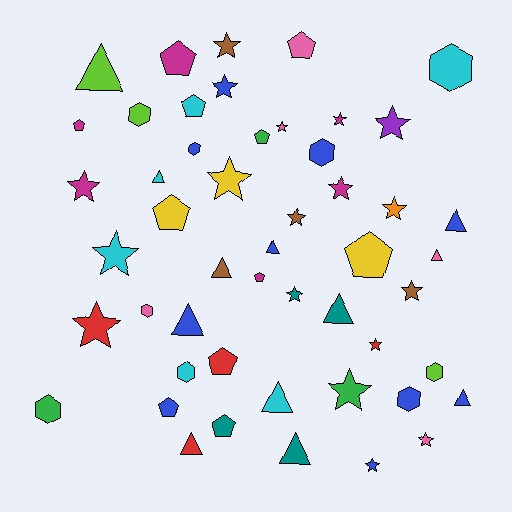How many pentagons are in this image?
There are 11 pentagons.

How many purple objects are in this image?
There is 1 purple object.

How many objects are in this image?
There are 50 objects.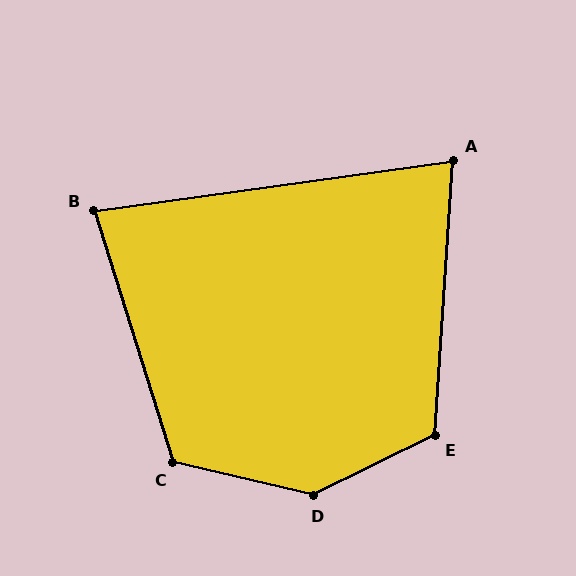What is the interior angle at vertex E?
Approximately 120 degrees (obtuse).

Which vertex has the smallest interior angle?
A, at approximately 78 degrees.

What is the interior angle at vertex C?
Approximately 121 degrees (obtuse).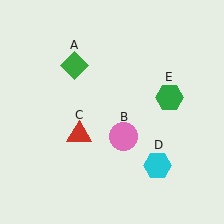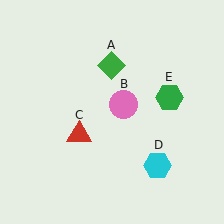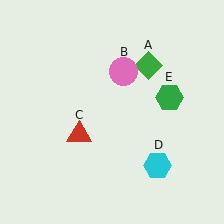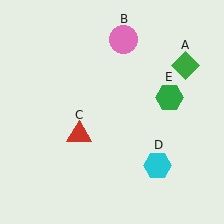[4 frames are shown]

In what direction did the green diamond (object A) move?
The green diamond (object A) moved right.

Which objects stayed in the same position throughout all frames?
Red triangle (object C) and cyan hexagon (object D) and green hexagon (object E) remained stationary.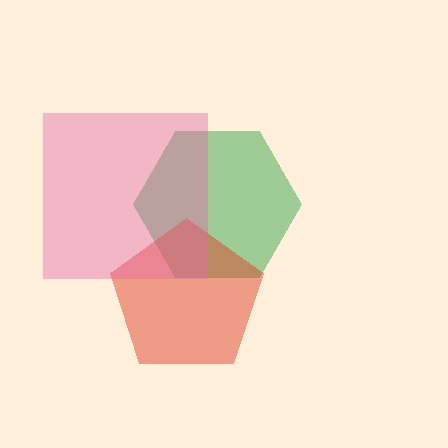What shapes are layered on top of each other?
The layered shapes are: a green hexagon, a red pentagon, a pink square.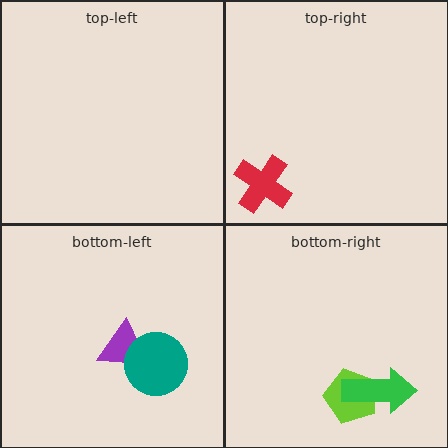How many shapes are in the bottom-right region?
2.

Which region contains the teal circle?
The bottom-left region.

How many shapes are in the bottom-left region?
2.